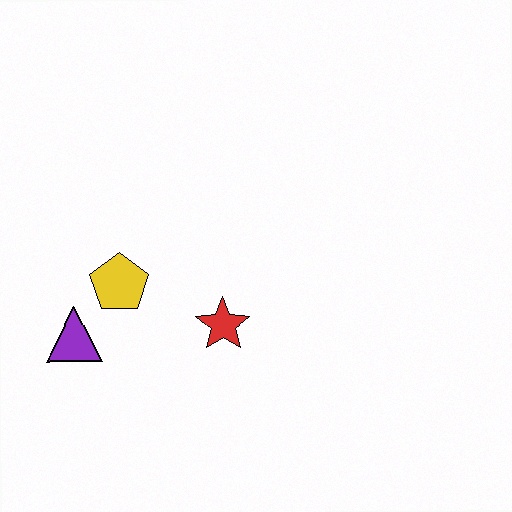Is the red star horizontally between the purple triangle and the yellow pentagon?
No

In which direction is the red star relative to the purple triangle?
The red star is to the right of the purple triangle.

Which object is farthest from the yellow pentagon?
The red star is farthest from the yellow pentagon.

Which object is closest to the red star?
The yellow pentagon is closest to the red star.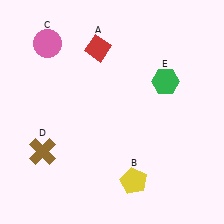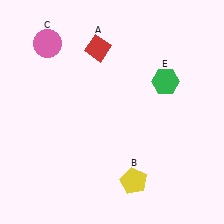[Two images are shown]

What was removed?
The brown cross (D) was removed in Image 2.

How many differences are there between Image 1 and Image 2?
There is 1 difference between the two images.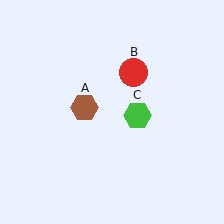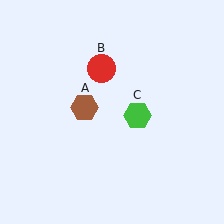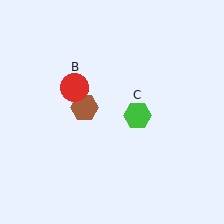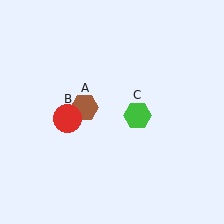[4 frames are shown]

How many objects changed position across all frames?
1 object changed position: red circle (object B).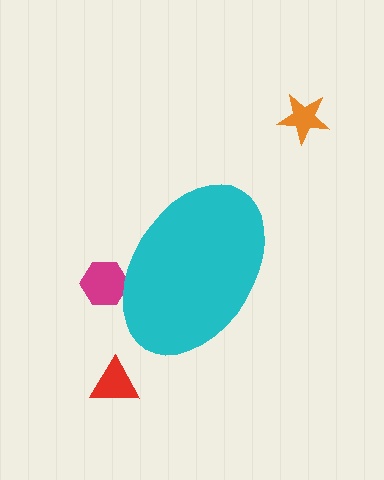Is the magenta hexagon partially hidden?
Yes, the magenta hexagon is partially hidden behind the cyan ellipse.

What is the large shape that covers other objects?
A cyan ellipse.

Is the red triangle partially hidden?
No, the red triangle is fully visible.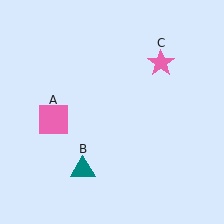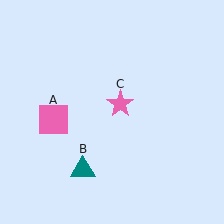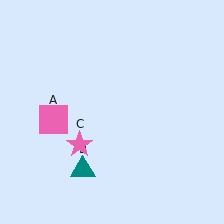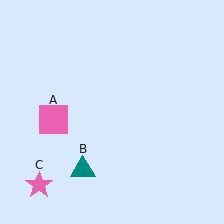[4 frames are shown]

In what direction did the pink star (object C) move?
The pink star (object C) moved down and to the left.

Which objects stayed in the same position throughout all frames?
Pink square (object A) and teal triangle (object B) remained stationary.